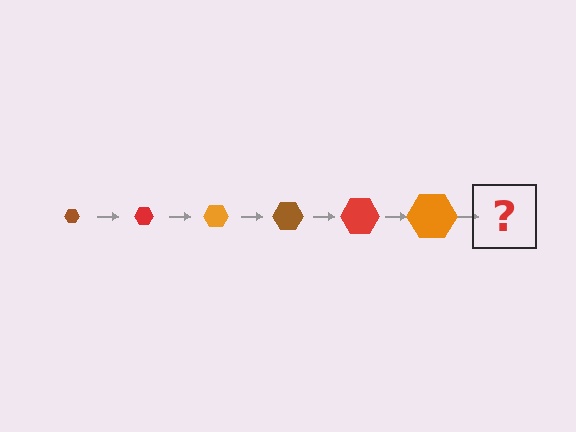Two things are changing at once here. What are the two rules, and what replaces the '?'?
The two rules are that the hexagon grows larger each step and the color cycles through brown, red, and orange. The '?' should be a brown hexagon, larger than the previous one.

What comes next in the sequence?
The next element should be a brown hexagon, larger than the previous one.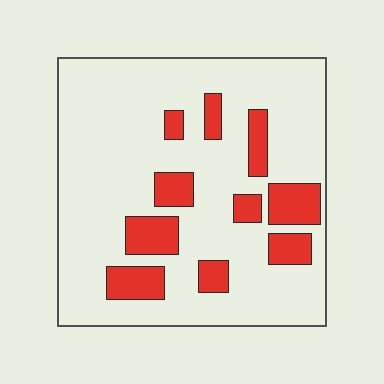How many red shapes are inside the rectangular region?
10.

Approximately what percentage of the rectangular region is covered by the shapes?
Approximately 20%.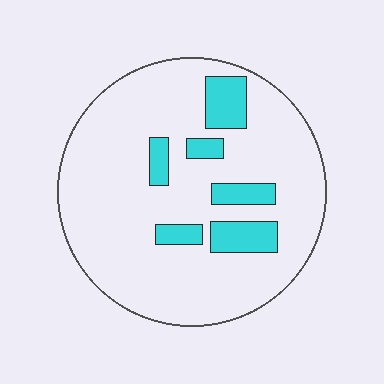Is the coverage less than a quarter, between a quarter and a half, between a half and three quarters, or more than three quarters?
Less than a quarter.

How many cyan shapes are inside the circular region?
6.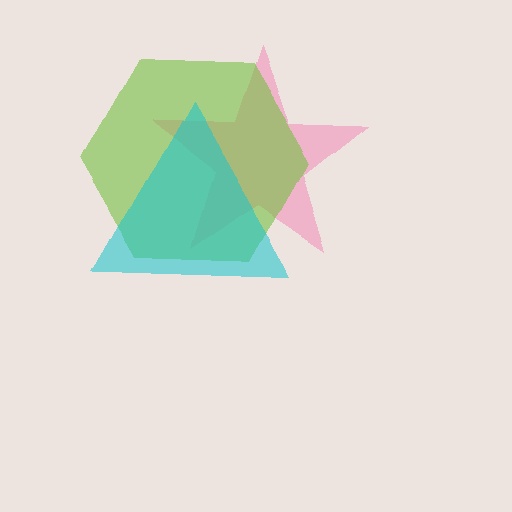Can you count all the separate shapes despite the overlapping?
Yes, there are 3 separate shapes.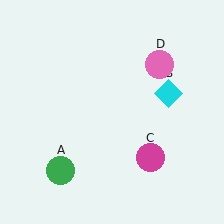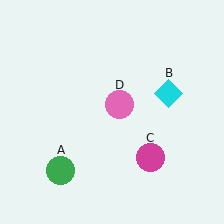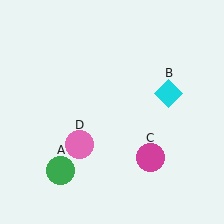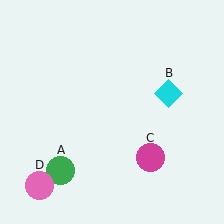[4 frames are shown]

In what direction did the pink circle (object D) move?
The pink circle (object D) moved down and to the left.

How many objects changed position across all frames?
1 object changed position: pink circle (object D).